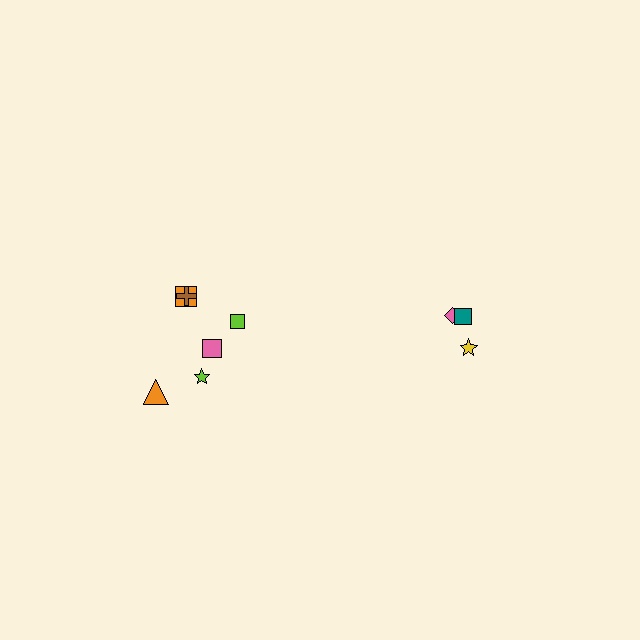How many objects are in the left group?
There are 6 objects.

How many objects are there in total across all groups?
There are 9 objects.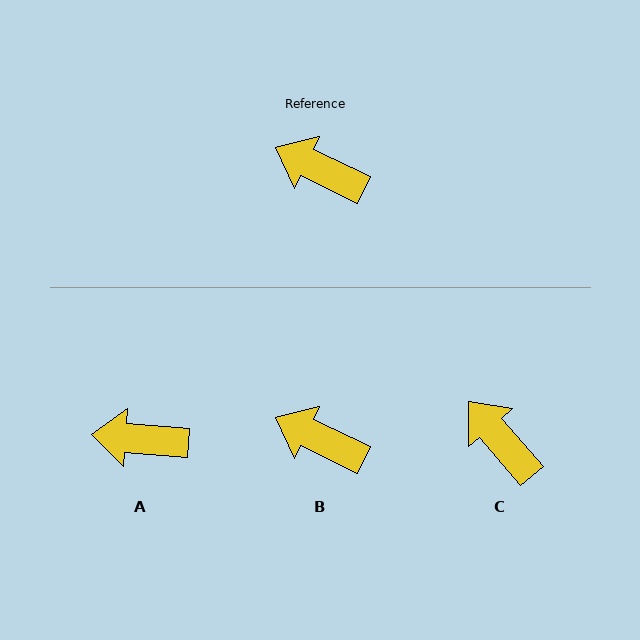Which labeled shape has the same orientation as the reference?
B.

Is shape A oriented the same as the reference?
No, it is off by about 21 degrees.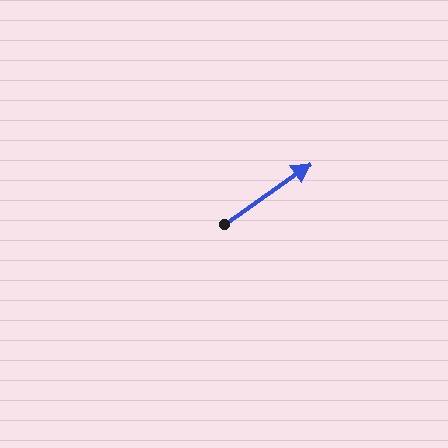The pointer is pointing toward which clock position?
Roughly 2 o'clock.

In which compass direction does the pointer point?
Northeast.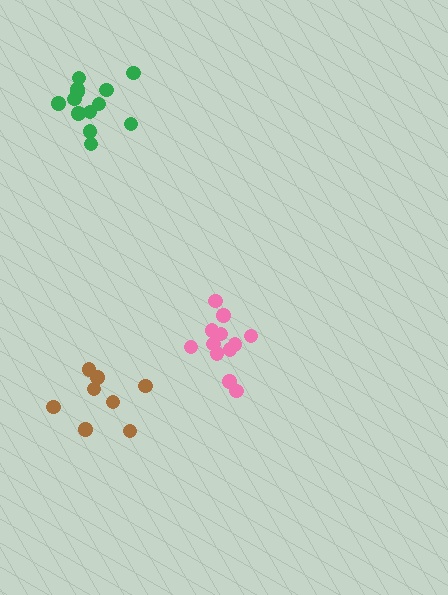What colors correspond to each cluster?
The clusters are colored: brown, pink, green.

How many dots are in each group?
Group 1: 8 dots, Group 2: 12 dots, Group 3: 13 dots (33 total).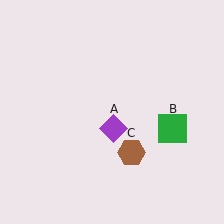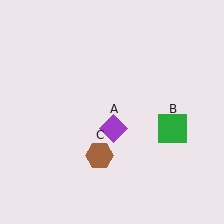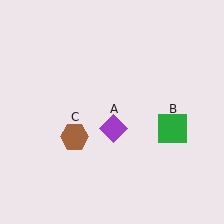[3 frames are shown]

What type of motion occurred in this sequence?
The brown hexagon (object C) rotated clockwise around the center of the scene.